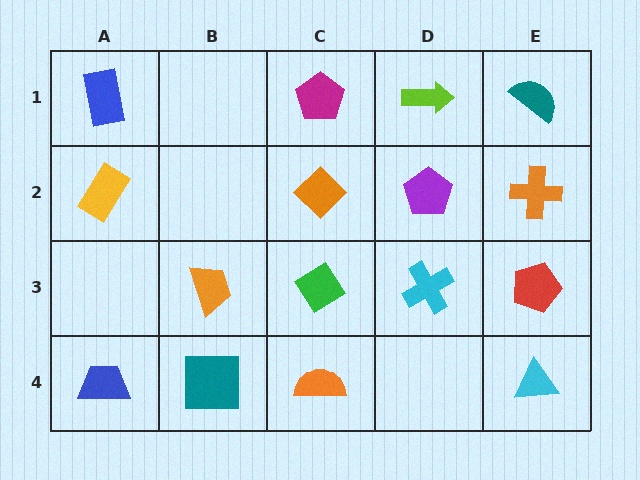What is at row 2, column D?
A purple pentagon.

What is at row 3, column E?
A red pentagon.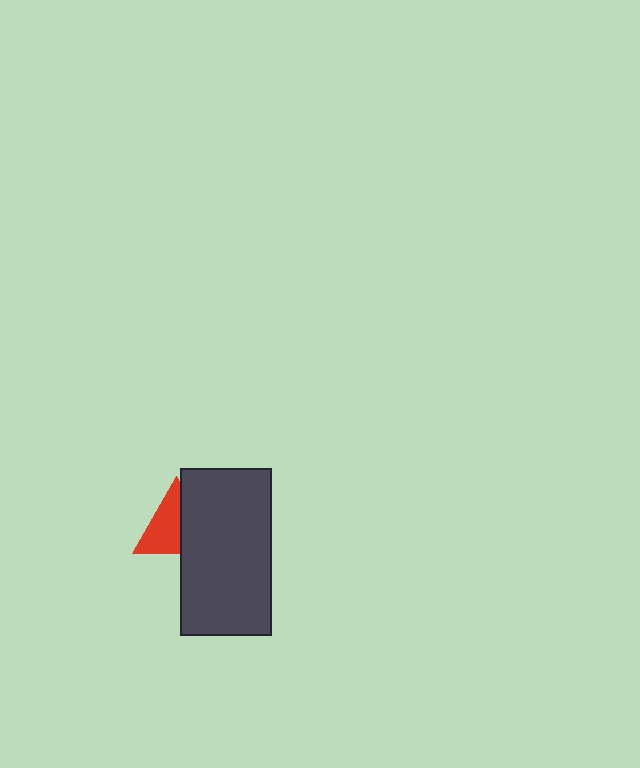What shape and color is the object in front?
The object in front is a dark gray rectangle.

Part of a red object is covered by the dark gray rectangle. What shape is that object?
It is a triangle.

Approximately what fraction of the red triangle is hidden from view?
Roughly 43% of the red triangle is hidden behind the dark gray rectangle.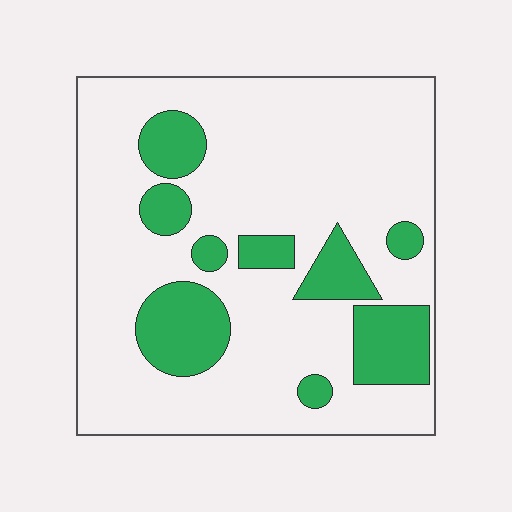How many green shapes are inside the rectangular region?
9.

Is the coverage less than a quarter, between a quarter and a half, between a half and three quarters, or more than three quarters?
Less than a quarter.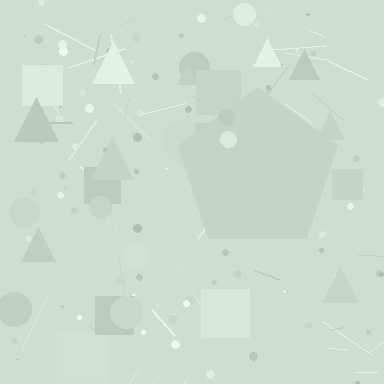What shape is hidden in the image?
A pentagon is hidden in the image.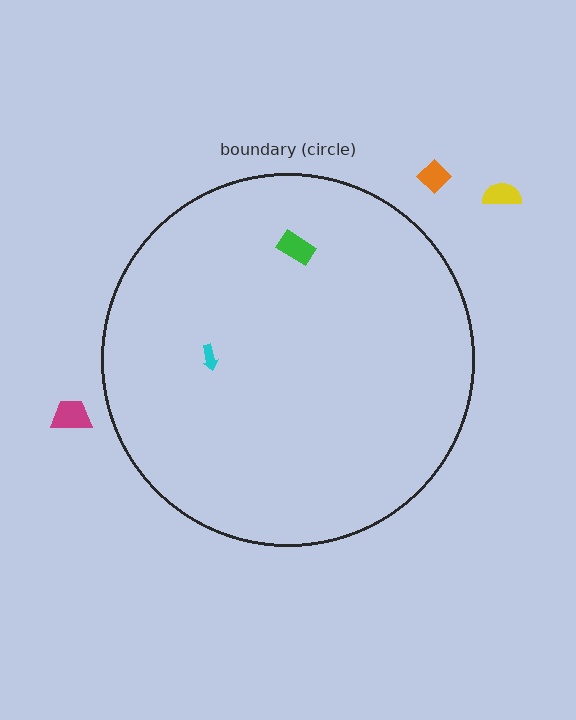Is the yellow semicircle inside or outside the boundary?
Outside.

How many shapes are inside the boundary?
2 inside, 3 outside.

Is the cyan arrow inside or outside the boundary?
Inside.